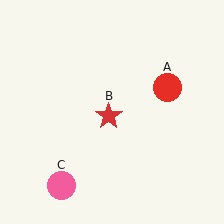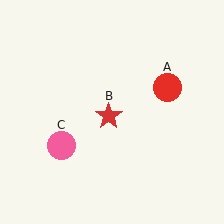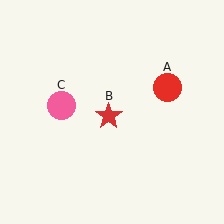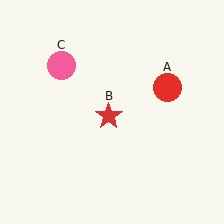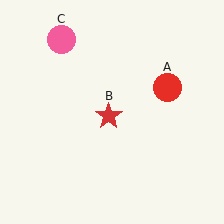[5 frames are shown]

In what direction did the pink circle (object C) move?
The pink circle (object C) moved up.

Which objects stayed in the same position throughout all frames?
Red circle (object A) and red star (object B) remained stationary.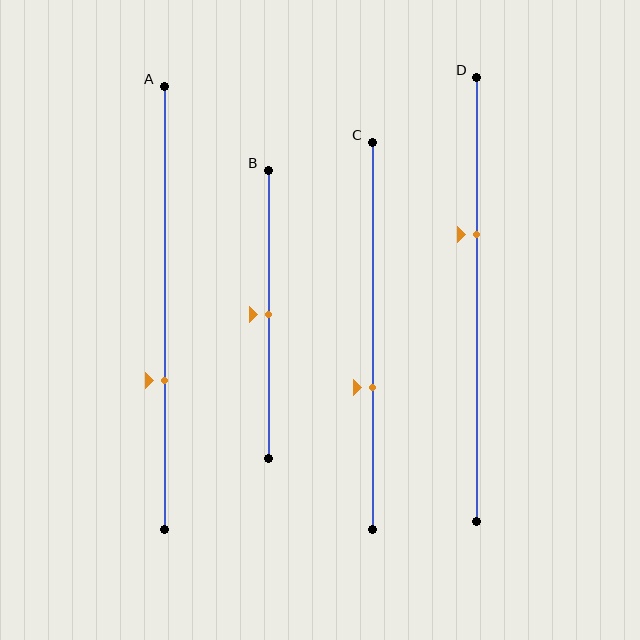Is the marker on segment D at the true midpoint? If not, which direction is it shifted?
No, the marker on segment D is shifted upward by about 15% of the segment length.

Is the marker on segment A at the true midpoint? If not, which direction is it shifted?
No, the marker on segment A is shifted downward by about 16% of the segment length.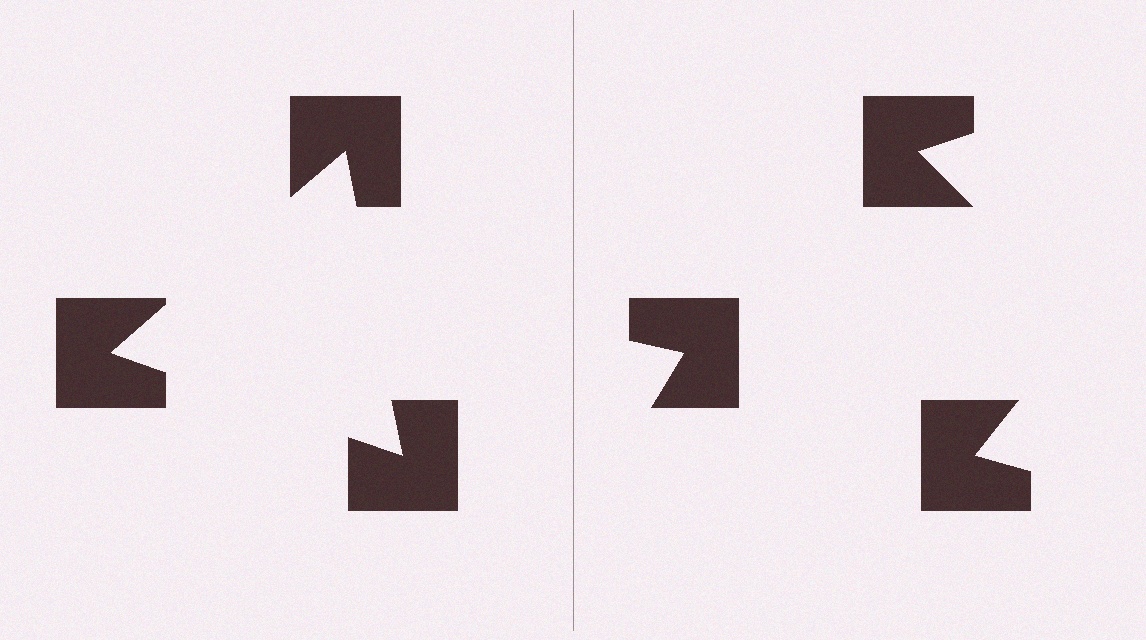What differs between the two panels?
The notched squares are positioned identically on both sides; only the wedge orientations differ. On the left they align to a triangle; on the right they are misaligned.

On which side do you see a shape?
An illusory triangle appears on the left side. On the right side the wedge cuts are rotated, so no coherent shape forms.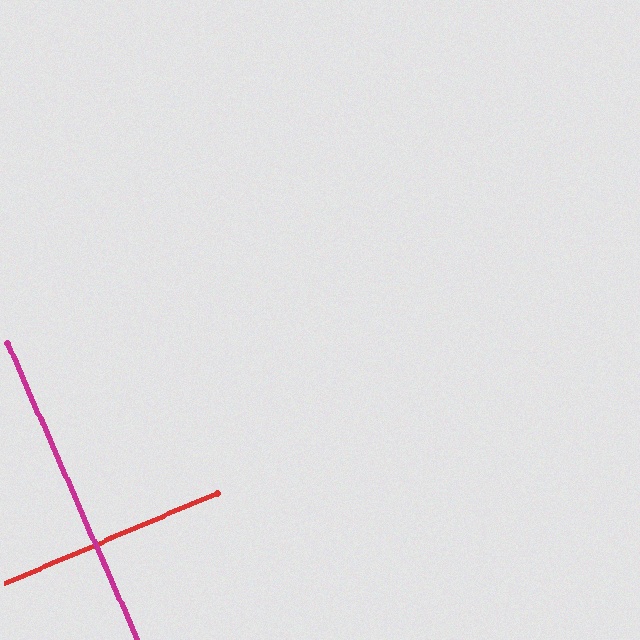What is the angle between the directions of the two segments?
Approximately 89 degrees.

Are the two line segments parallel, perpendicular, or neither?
Perpendicular — they meet at approximately 89°.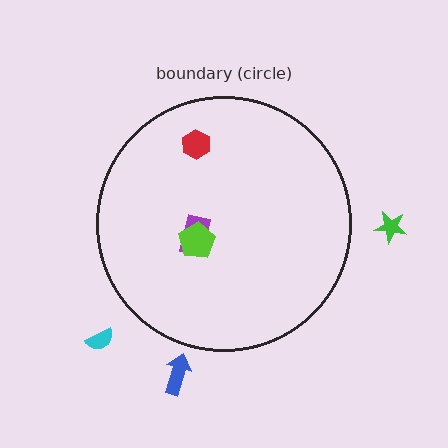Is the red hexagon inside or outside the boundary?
Inside.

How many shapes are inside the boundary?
3 inside, 3 outside.